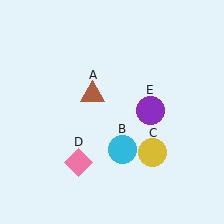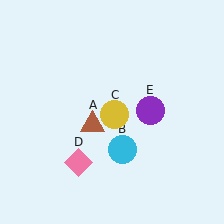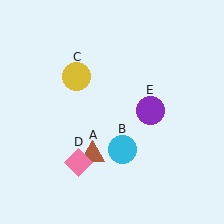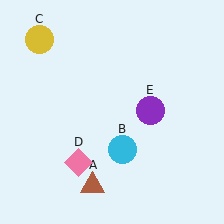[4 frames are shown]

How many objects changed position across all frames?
2 objects changed position: brown triangle (object A), yellow circle (object C).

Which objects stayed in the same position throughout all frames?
Cyan circle (object B) and pink diamond (object D) and purple circle (object E) remained stationary.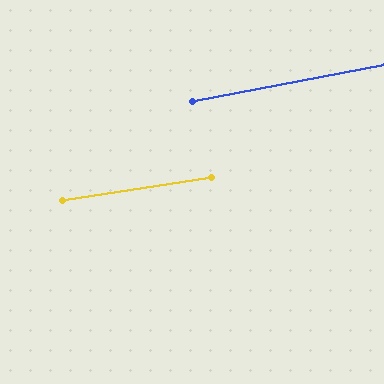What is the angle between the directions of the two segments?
Approximately 2 degrees.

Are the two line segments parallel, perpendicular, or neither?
Parallel — their directions differ by only 1.7°.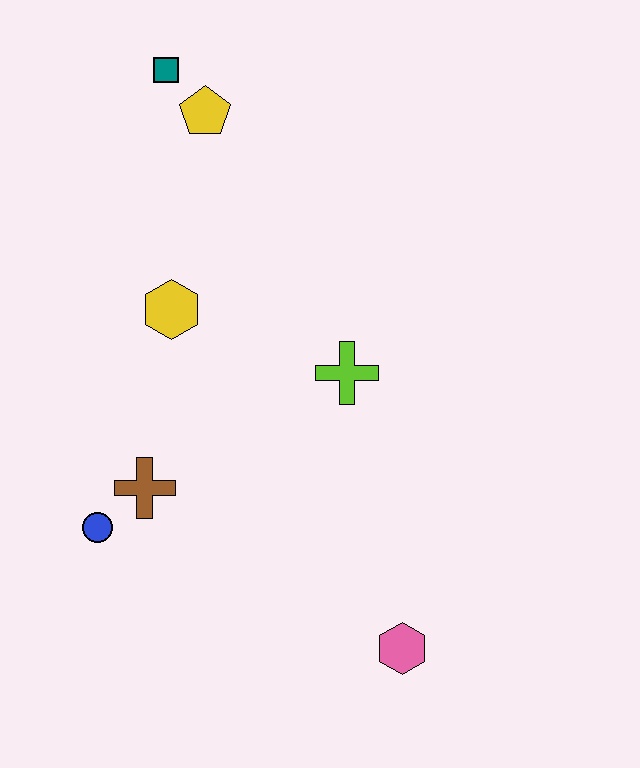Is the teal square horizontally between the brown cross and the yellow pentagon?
Yes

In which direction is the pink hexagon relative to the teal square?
The pink hexagon is below the teal square.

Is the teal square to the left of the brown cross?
No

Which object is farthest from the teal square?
The pink hexagon is farthest from the teal square.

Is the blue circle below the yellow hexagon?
Yes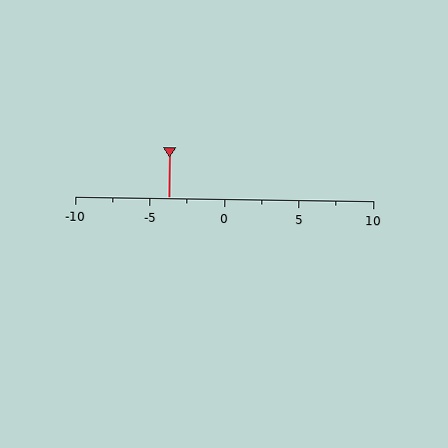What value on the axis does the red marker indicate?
The marker indicates approximately -3.8.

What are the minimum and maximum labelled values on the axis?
The axis runs from -10 to 10.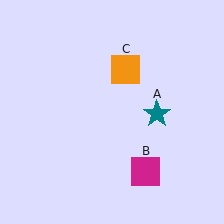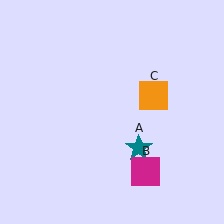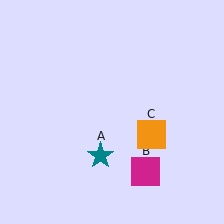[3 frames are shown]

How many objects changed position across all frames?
2 objects changed position: teal star (object A), orange square (object C).